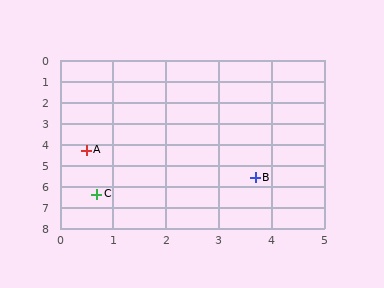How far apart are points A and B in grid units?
Points A and B are about 3.5 grid units apart.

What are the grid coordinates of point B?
Point B is at approximately (3.7, 5.6).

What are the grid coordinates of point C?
Point C is at approximately (0.7, 6.4).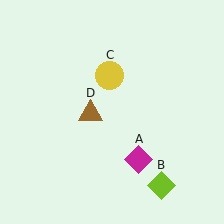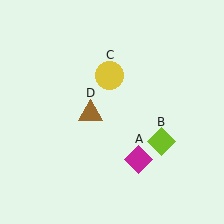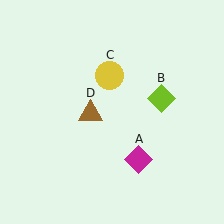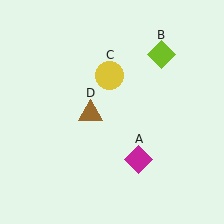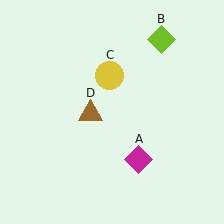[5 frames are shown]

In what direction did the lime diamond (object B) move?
The lime diamond (object B) moved up.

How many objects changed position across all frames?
1 object changed position: lime diamond (object B).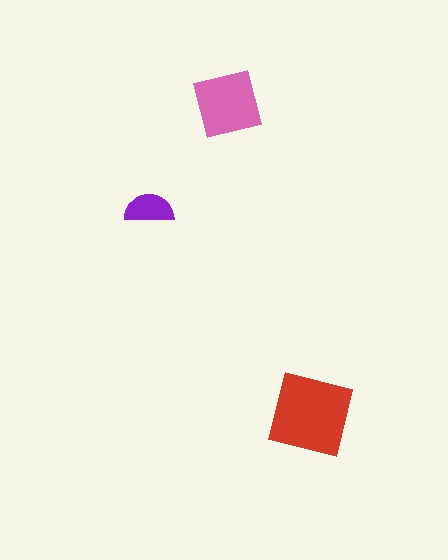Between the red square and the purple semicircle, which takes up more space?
The red square.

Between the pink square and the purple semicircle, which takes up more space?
The pink square.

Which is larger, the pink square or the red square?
The red square.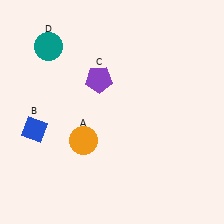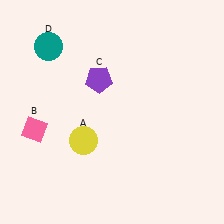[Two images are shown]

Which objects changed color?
A changed from orange to yellow. B changed from blue to pink.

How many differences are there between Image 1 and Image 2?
There are 2 differences between the two images.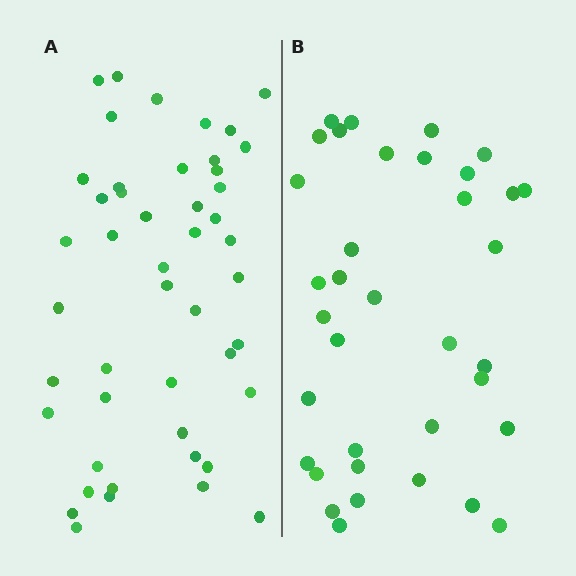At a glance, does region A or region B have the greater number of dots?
Region A (the left region) has more dots.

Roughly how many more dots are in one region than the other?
Region A has roughly 12 or so more dots than region B.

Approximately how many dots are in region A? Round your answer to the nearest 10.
About 50 dots. (The exact count is 47, which rounds to 50.)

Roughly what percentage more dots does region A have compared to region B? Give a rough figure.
About 30% more.